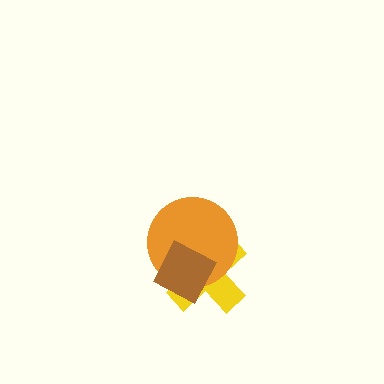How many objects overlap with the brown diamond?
2 objects overlap with the brown diamond.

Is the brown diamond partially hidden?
No, no other shape covers it.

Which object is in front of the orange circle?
The brown diamond is in front of the orange circle.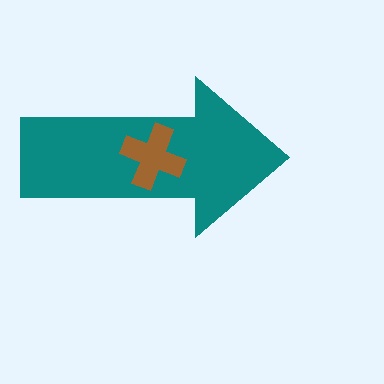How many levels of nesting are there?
2.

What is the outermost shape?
The teal arrow.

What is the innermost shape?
The brown cross.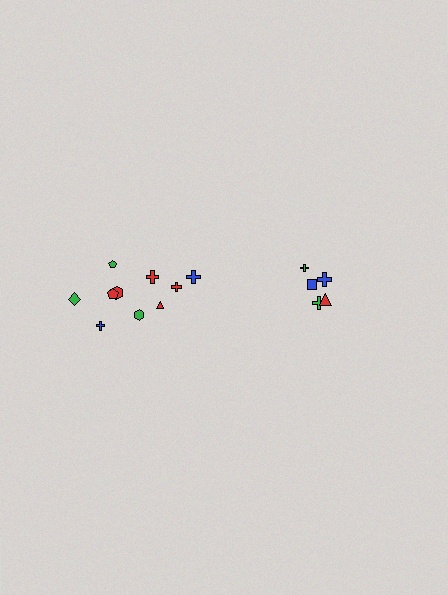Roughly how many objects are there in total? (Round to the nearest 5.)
Roughly 15 objects in total.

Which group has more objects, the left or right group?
The left group.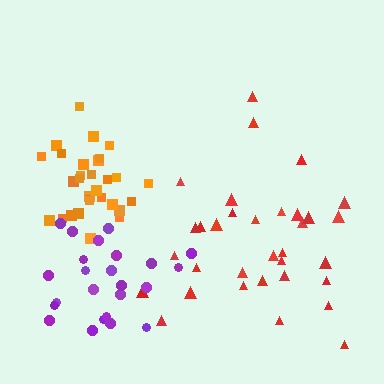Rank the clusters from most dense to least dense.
orange, purple, red.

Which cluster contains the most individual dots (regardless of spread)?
Red (33).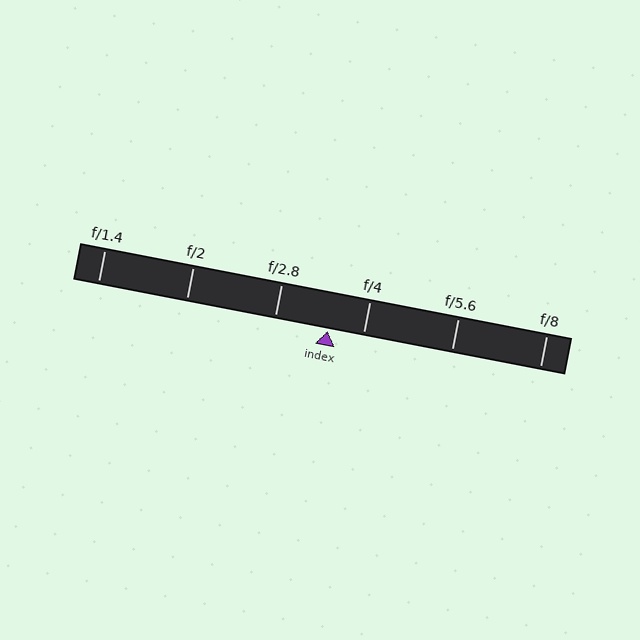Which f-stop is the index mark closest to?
The index mark is closest to f/4.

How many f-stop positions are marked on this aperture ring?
There are 6 f-stop positions marked.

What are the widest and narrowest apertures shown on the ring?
The widest aperture shown is f/1.4 and the narrowest is f/8.